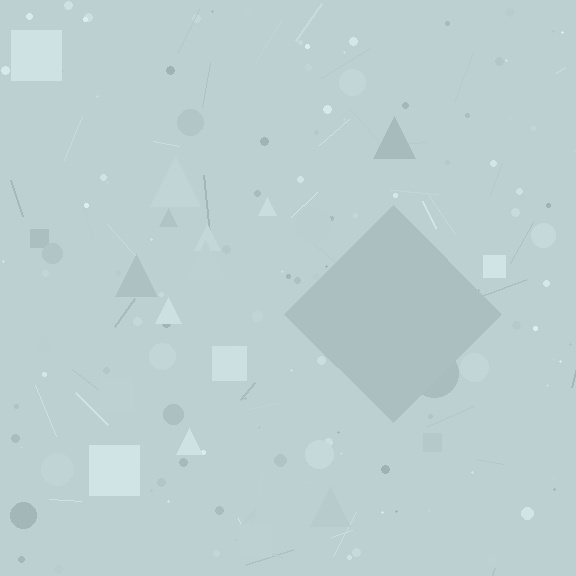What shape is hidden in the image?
A diamond is hidden in the image.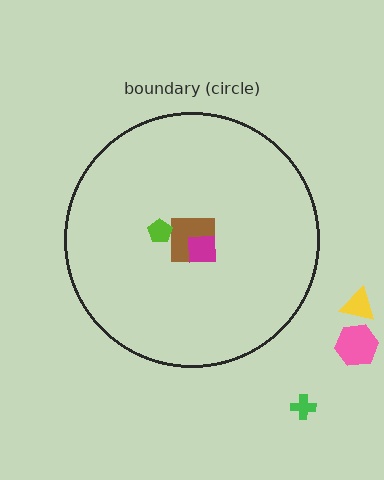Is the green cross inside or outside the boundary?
Outside.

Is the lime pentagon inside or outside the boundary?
Inside.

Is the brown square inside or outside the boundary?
Inside.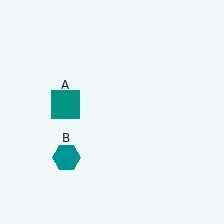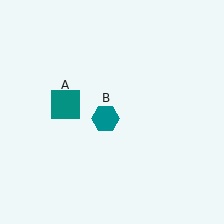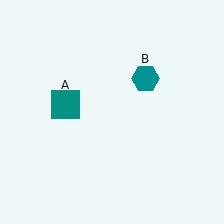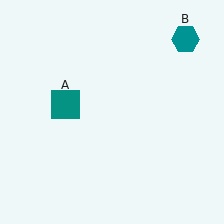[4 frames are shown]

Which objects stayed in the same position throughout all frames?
Teal square (object A) remained stationary.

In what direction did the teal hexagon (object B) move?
The teal hexagon (object B) moved up and to the right.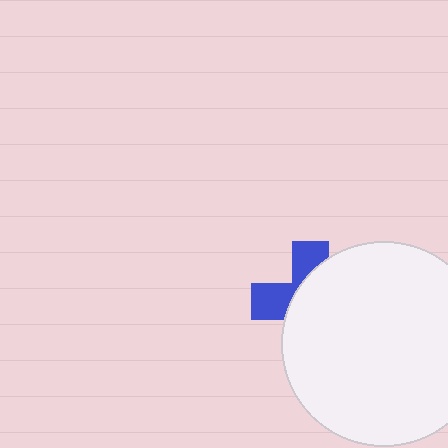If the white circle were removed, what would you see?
You would see the complete blue cross.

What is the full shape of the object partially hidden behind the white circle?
The partially hidden object is a blue cross.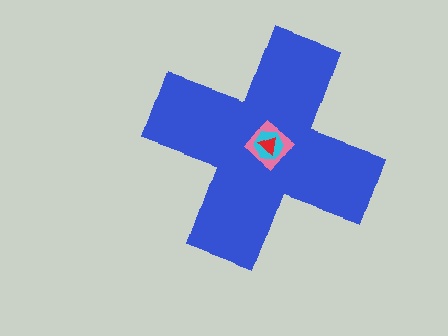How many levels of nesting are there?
4.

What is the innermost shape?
The red triangle.